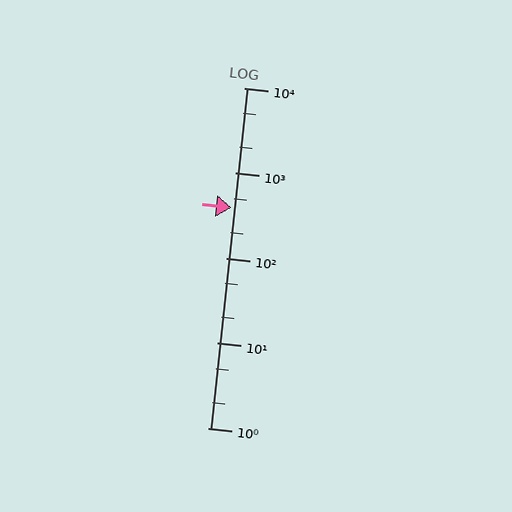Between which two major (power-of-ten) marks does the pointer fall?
The pointer is between 100 and 1000.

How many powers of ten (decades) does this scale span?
The scale spans 4 decades, from 1 to 10000.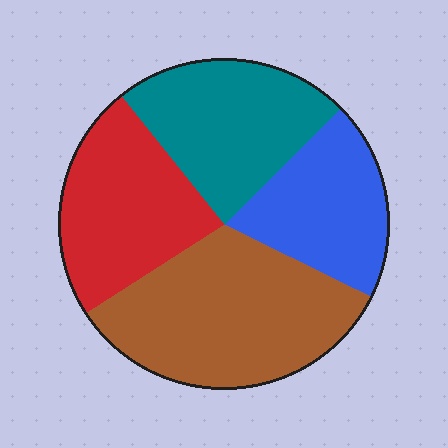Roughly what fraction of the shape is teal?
Teal covers 23% of the shape.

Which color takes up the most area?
Brown, at roughly 35%.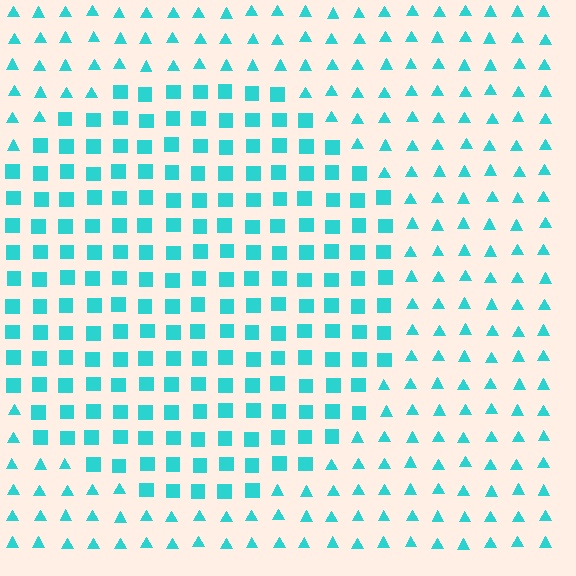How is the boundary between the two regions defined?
The boundary is defined by a change in element shape: squares inside vs. triangles outside. All elements share the same color and spacing.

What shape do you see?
I see a circle.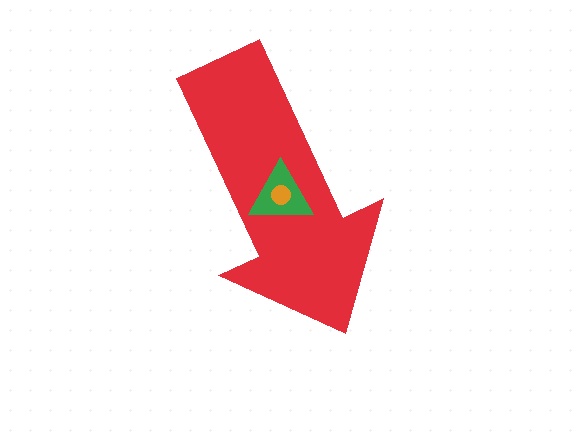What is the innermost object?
The orange circle.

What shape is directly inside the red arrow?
The green triangle.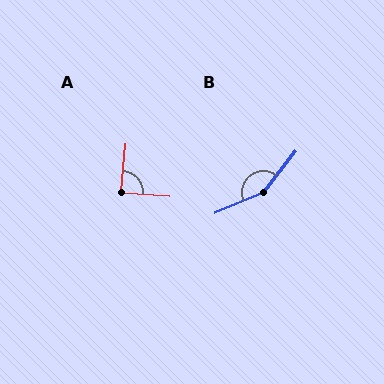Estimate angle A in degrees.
Approximately 88 degrees.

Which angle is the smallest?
A, at approximately 88 degrees.